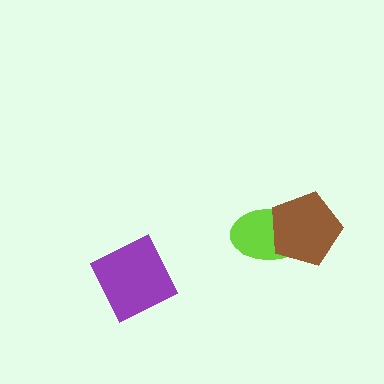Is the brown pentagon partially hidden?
No, no other shape covers it.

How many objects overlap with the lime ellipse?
1 object overlaps with the lime ellipse.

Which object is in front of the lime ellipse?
The brown pentagon is in front of the lime ellipse.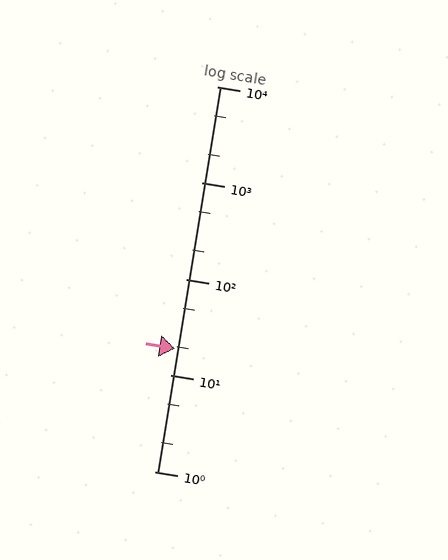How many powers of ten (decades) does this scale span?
The scale spans 4 decades, from 1 to 10000.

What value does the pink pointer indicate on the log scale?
The pointer indicates approximately 19.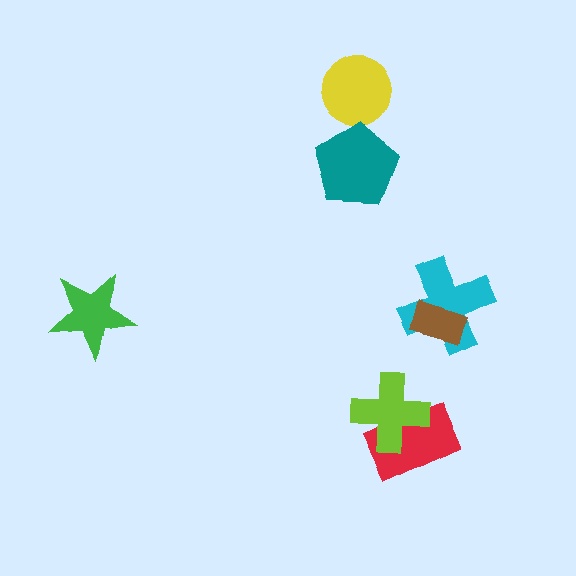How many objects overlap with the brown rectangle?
1 object overlaps with the brown rectangle.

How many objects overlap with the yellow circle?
0 objects overlap with the yellow circle.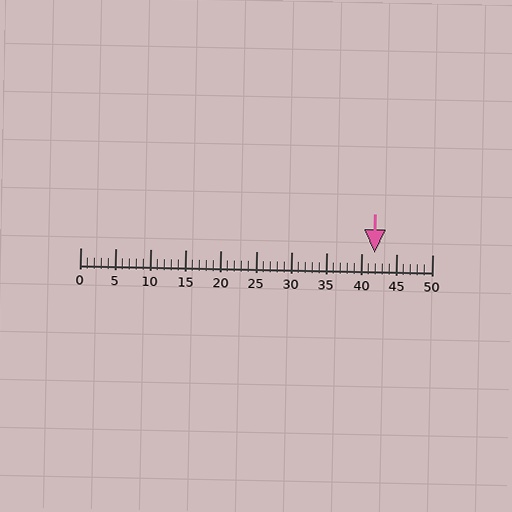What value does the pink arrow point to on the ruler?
The pink arrow points to approximately 42.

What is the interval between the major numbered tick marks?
The major tick marks are spaced 5 units apart.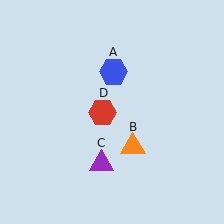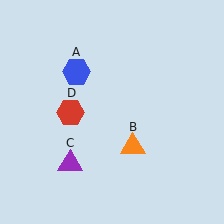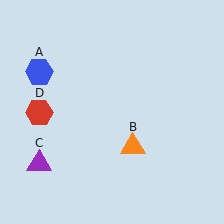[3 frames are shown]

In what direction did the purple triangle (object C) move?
The purple triangle (object C) moved left.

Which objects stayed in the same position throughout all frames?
Orange triangle (object B) remained stationary.